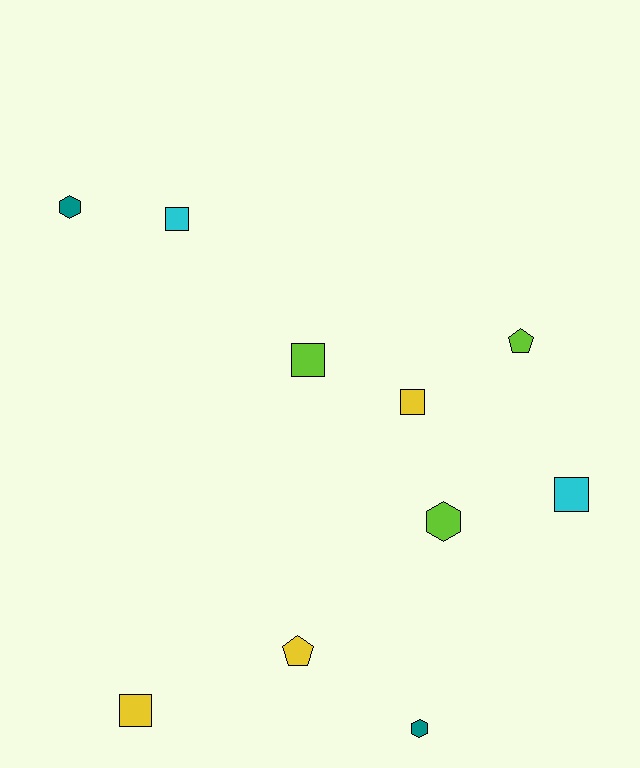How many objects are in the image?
There are 10 objects.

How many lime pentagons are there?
There is 1 lime pentagon.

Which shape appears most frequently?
Square, with 5 objects.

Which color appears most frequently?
Yellow, with 3 objects.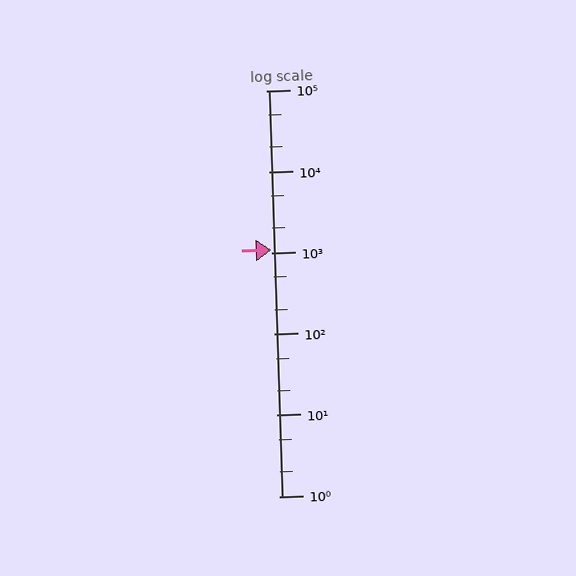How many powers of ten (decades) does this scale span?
The scale spans 5 decades, from 1 to 100000.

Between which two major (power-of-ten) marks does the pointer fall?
The pointer is between 1000 and 10000.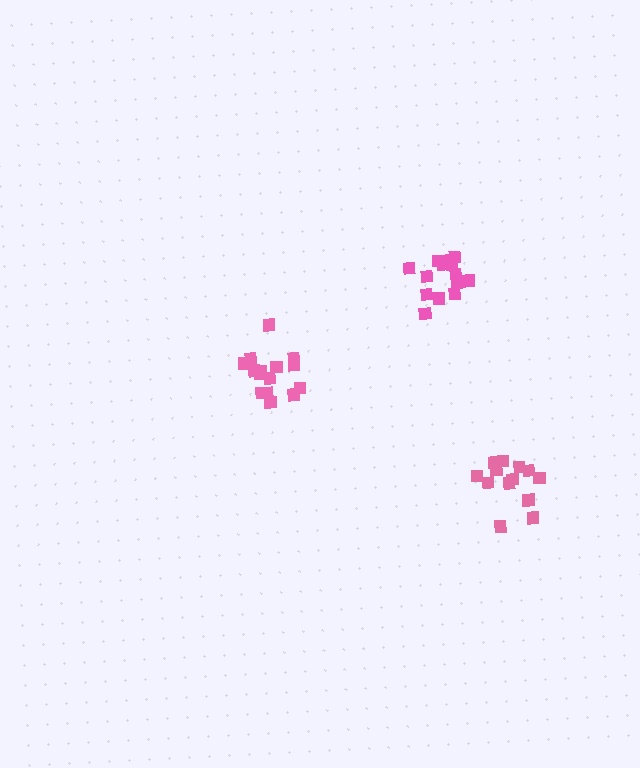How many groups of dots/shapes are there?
There are 3 groups.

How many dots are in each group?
Group 1: 15 dots, Group 2: 15 dots, Group 3: 13 dots (43 total).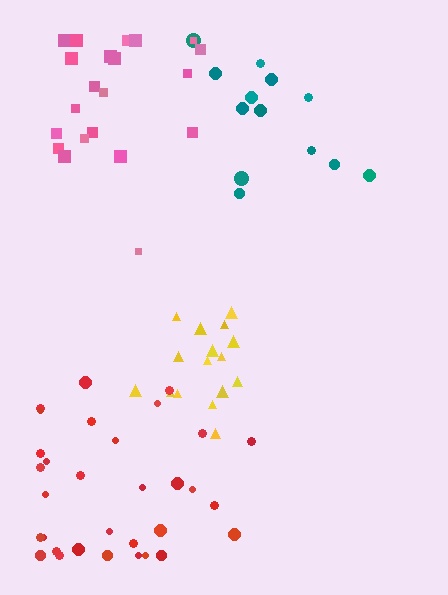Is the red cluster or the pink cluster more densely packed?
Red.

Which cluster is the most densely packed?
Yellow.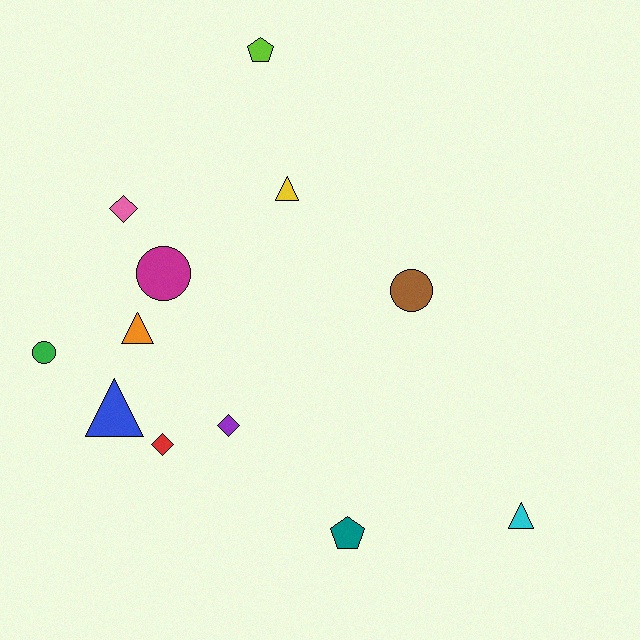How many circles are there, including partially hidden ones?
There are 3 circles.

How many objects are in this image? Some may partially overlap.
There are 12 objects.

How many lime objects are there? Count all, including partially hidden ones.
There is 1 lime object.